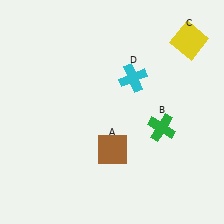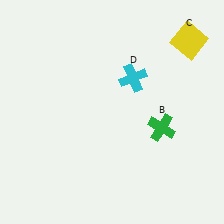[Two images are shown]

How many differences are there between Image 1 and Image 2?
There is 1 difference between the two images.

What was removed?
The brown square (A) was removed in Image 2.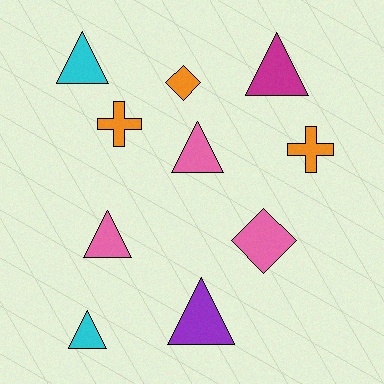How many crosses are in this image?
There are 2 crosses.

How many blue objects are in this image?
There are no blue objects.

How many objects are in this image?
There are 10 objects.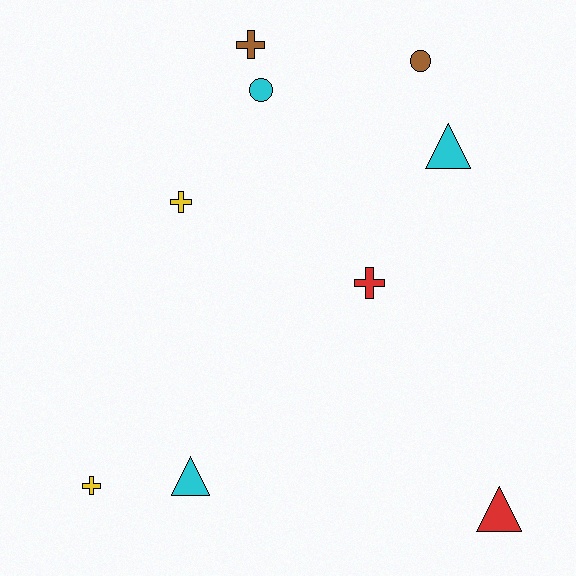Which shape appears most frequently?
Cross, with 4 objects.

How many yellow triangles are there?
There are no yellow triangles.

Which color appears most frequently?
Cyan, with 3 objects.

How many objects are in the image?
There are 9 objects.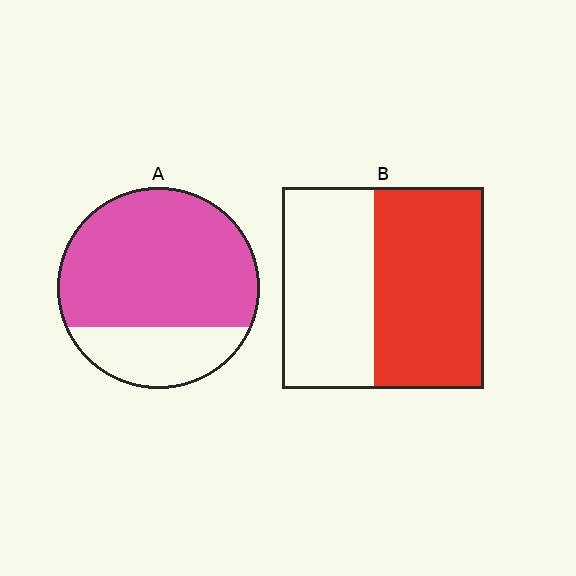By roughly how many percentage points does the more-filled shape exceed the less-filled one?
By roughly 20 percentage points (A over B).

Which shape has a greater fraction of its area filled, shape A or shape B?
Shape A.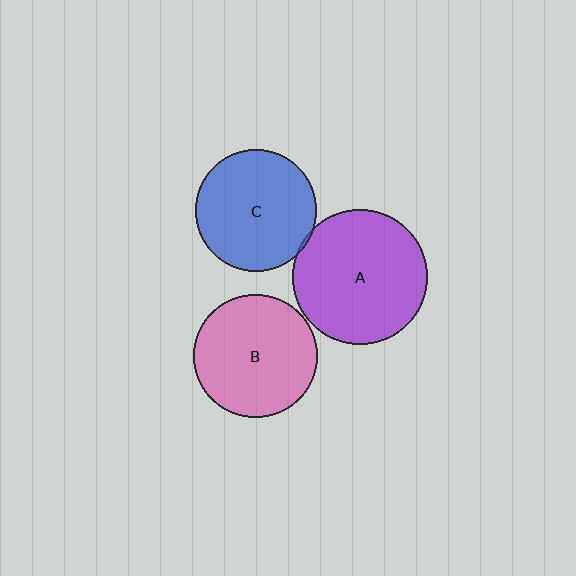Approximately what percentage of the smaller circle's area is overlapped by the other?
Approximately 5%.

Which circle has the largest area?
Circle A (purple).